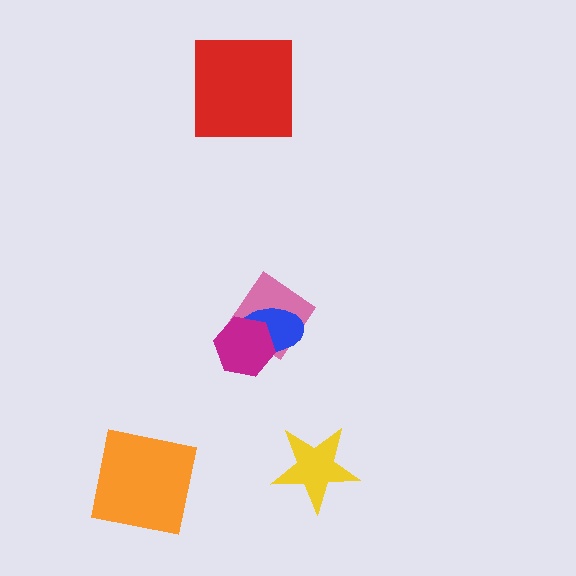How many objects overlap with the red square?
0 objects overlap with the red square.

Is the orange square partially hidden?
No, no other shape covers it.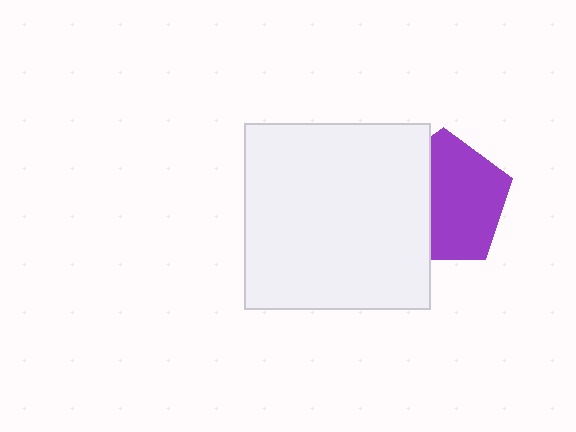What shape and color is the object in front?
The object in front is a white square.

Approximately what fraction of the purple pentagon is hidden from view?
Roughly 38% of the purple pentagon is hidden behind the white square.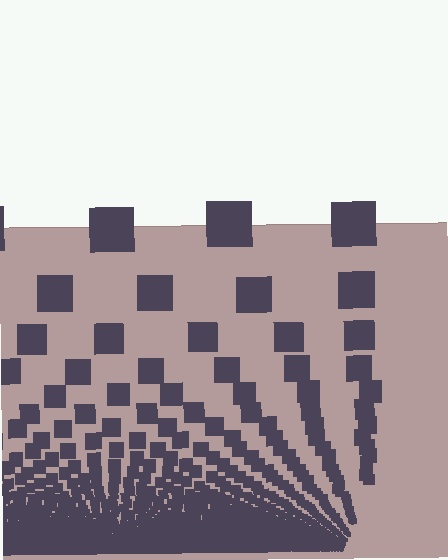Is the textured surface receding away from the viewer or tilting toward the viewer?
The surface appears to tilt toward the viewer. Texture elements get larger and sparser toward the top.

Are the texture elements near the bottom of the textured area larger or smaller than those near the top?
Smaller. The gradient is inverted — elements near the bottom are smaller and denser.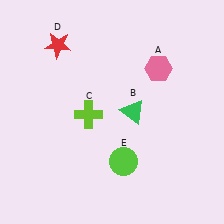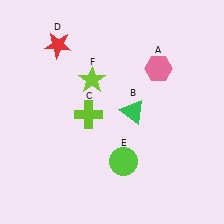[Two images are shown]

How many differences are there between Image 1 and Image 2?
There is 1 difference between the two images.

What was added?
A lime star (F) was added in Image 2.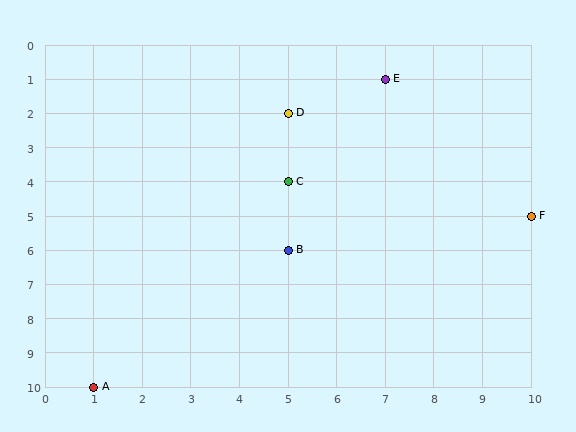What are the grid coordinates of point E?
Point E is at grid coordinates (7, 1).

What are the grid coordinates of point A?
Point A is at grid coordinates (1, 10).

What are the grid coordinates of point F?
Point F is at grid coordinates (10, 5).